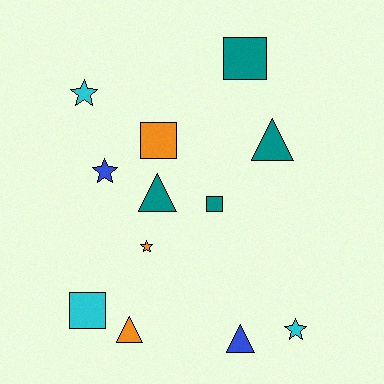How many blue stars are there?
There is 1 blue star.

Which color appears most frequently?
Teal, with 4 objects.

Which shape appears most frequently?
Square, with 4 objects.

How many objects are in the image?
There are 12 objects.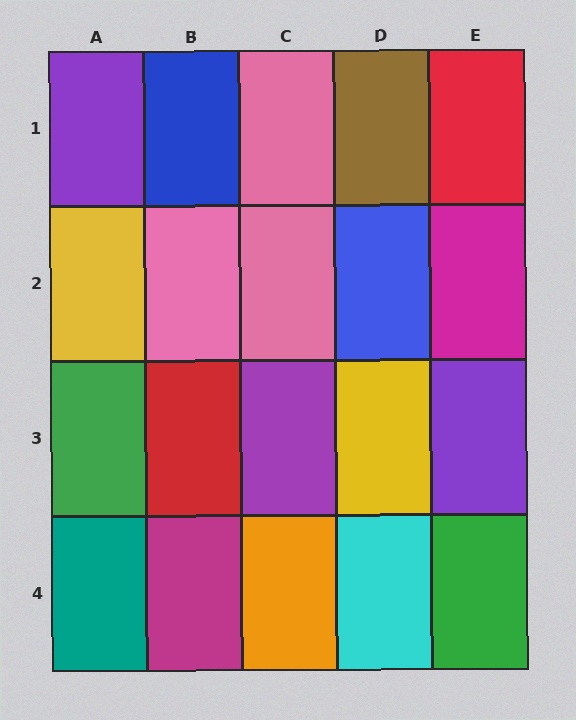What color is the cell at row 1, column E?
Red.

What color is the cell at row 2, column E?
Magenta.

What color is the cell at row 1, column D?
Brown.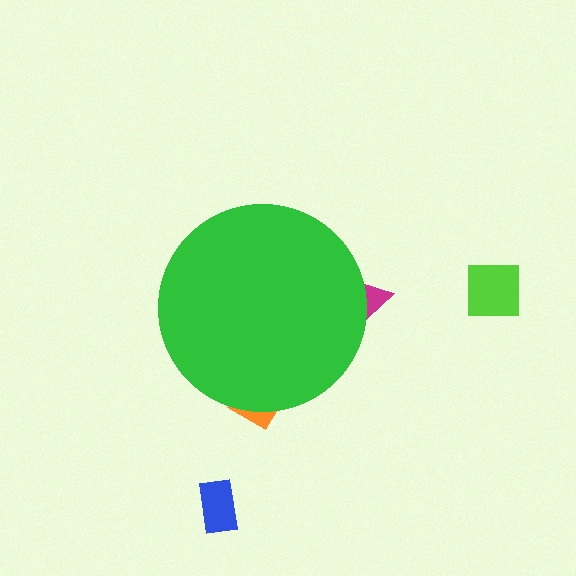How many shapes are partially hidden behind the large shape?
2 shapes are partially hidden.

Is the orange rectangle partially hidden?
Yes, the orange rectangle is partially hidden behind the green circle.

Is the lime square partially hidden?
No, the lime square is fully visible.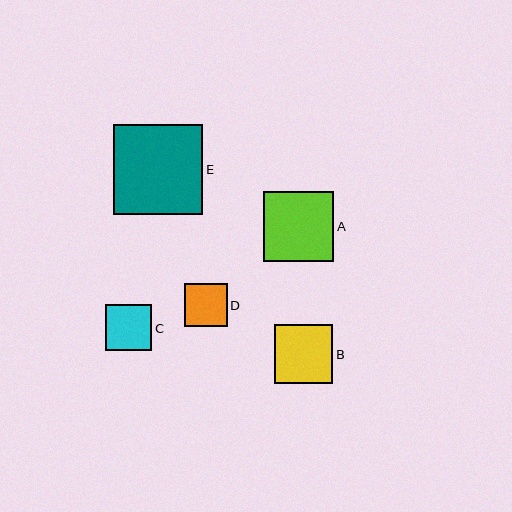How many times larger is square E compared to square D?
Square E is approximately 2.1 times the size of square D.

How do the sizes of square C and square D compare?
Square C and square D are approximately the same size.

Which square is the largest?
Square E is the largest with a size of approximately 89 pixels.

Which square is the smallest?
Square D is the smallest with a size of approximately 43 pixels.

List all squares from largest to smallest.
From largest to smallest: E, A, B, C, D.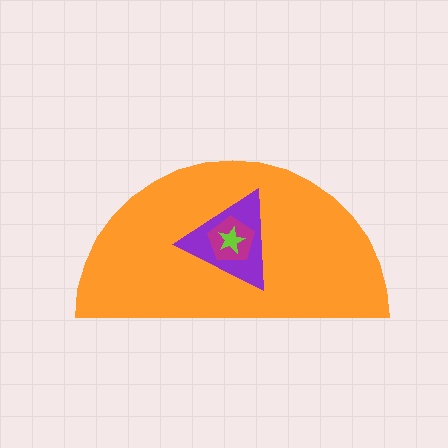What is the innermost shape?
The lime star.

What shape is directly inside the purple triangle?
The magenta pentagon.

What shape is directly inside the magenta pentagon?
The lime star.